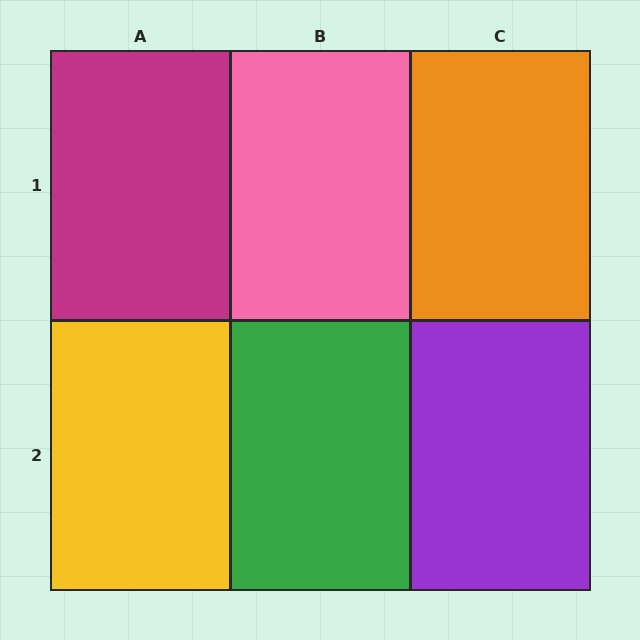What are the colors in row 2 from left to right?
Yellow, green, purple.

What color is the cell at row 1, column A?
Magenta.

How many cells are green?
1 cell is green.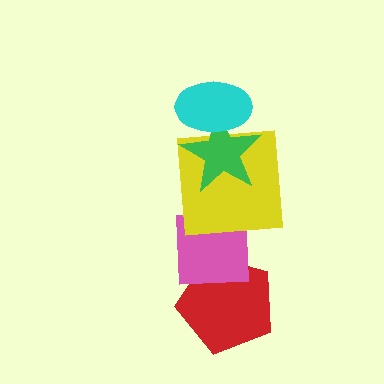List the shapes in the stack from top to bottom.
From top to bottom: the cyan ellipse, the green star, the yellow square, the pink square, the red pentagon.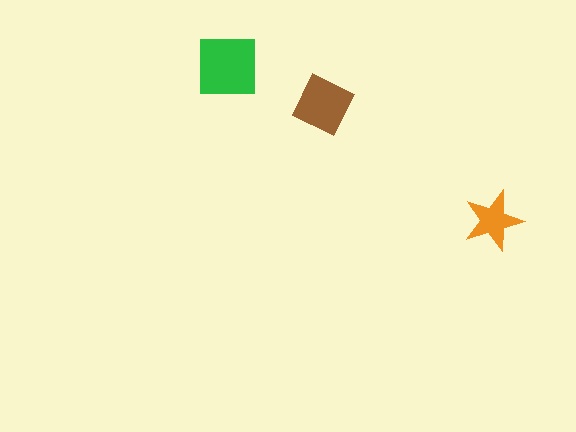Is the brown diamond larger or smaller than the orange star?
Larger.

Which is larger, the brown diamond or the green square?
The green square.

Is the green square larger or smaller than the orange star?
Larger.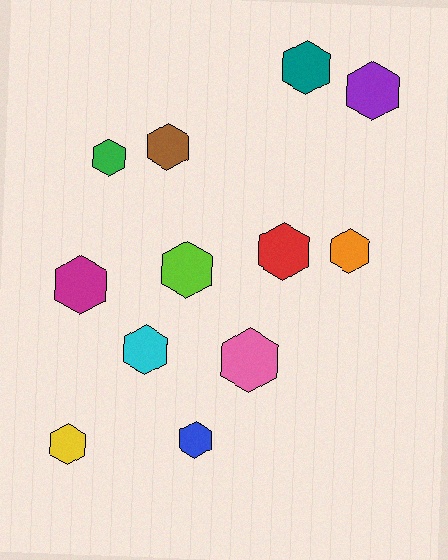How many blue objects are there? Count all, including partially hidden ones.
There is 1 blue object.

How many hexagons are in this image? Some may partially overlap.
There are 12 hexagons.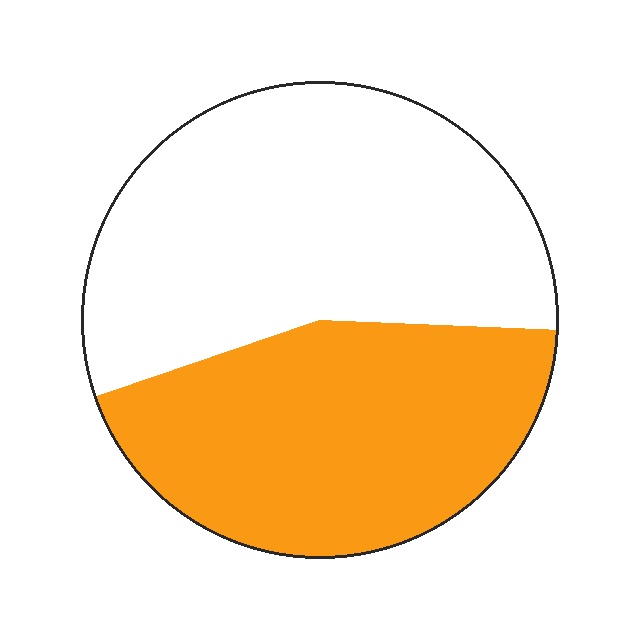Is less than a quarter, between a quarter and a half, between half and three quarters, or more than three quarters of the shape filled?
Between a quarter and a half.